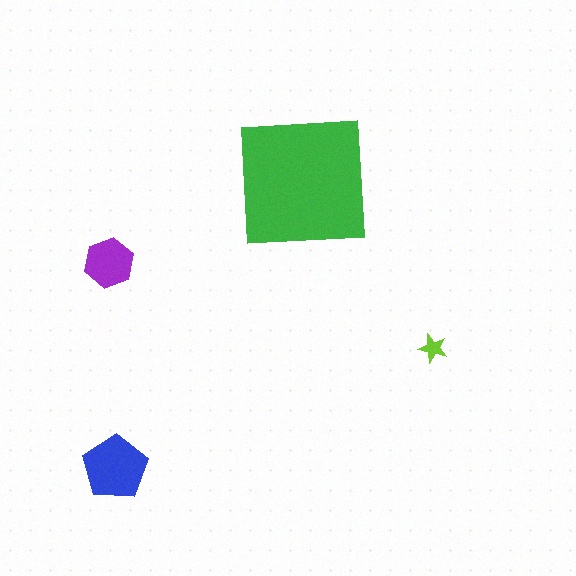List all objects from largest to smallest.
The green square, the blue pentagon, the purple hexagon, the lime star.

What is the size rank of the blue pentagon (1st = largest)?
2nd.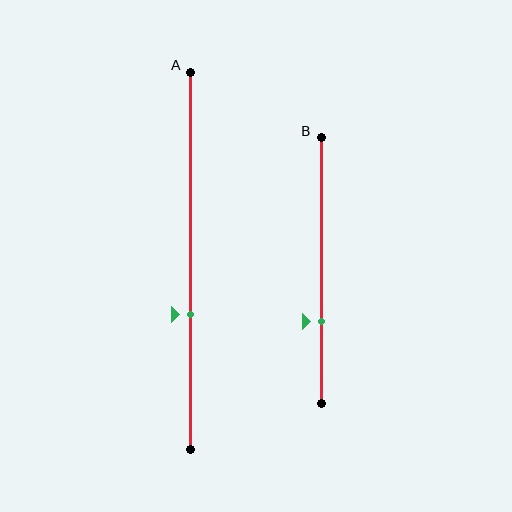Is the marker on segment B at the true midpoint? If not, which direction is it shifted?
No, the marker on segment B is shifted downward by about 19% of the segment length.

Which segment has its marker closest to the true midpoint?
Segment A has its marker closest to the true midpoint.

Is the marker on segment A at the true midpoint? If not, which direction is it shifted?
No, the marker on segment A is shifted downward by about 14% of the segment length.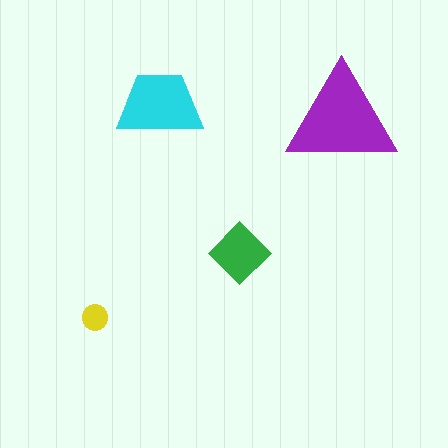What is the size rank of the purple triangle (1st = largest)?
1st.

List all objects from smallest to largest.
The yellow circle, the green diamond, the cyan trapezoid, the purple triangle.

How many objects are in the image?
There are 4 objects in the image.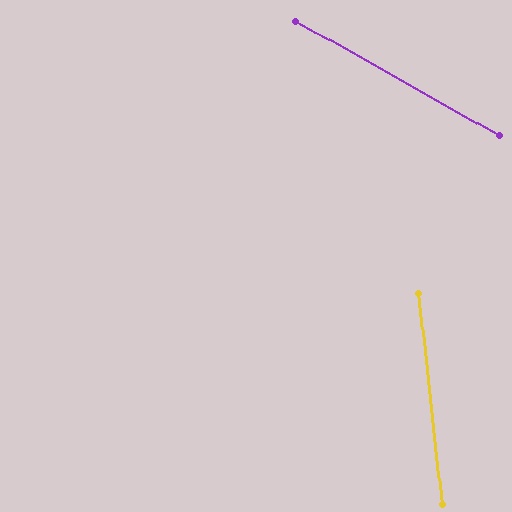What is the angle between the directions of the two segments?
Approximately 54 degrees.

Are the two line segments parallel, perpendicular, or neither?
Neither parallel nor perpendicular — they differ by about 54°.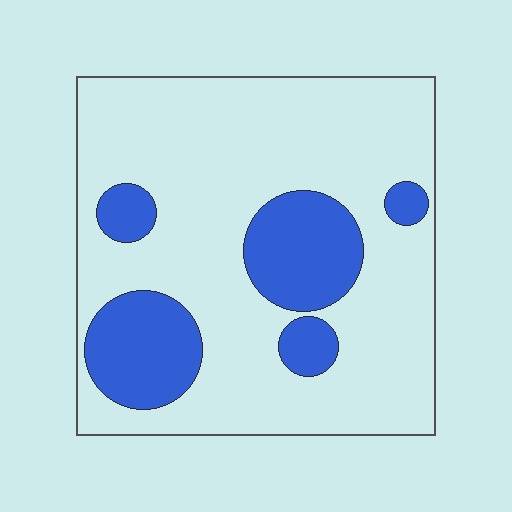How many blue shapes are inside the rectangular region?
5.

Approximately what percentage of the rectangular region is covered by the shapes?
Approximately 25%.